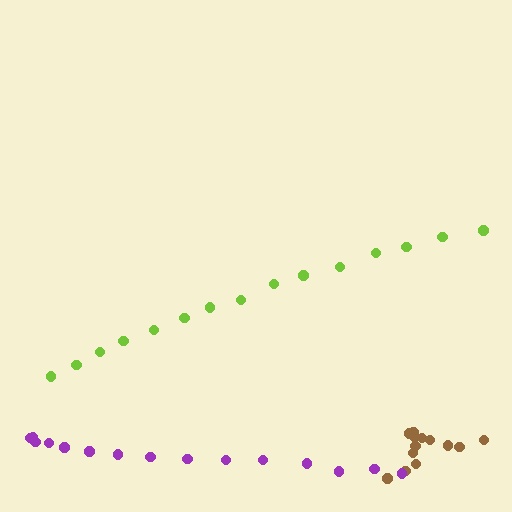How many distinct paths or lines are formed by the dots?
There are 3 distinct paths.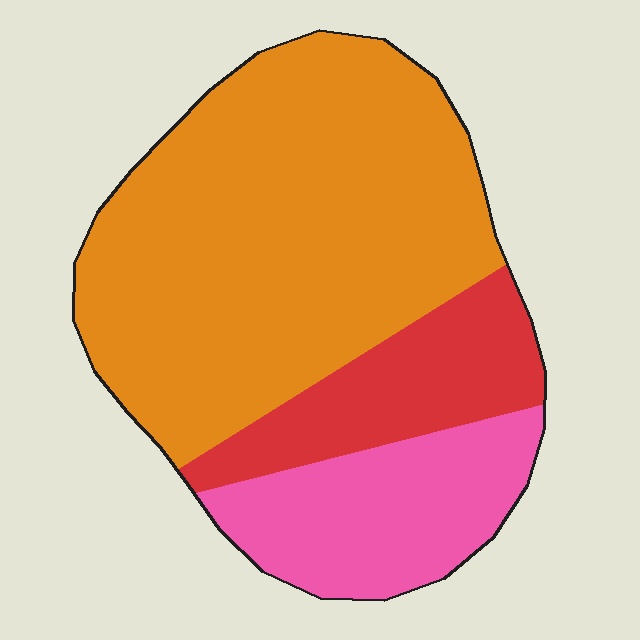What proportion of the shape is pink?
Pink covers about 20% of the shape.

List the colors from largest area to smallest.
From largest to smallest: orange, pink, red.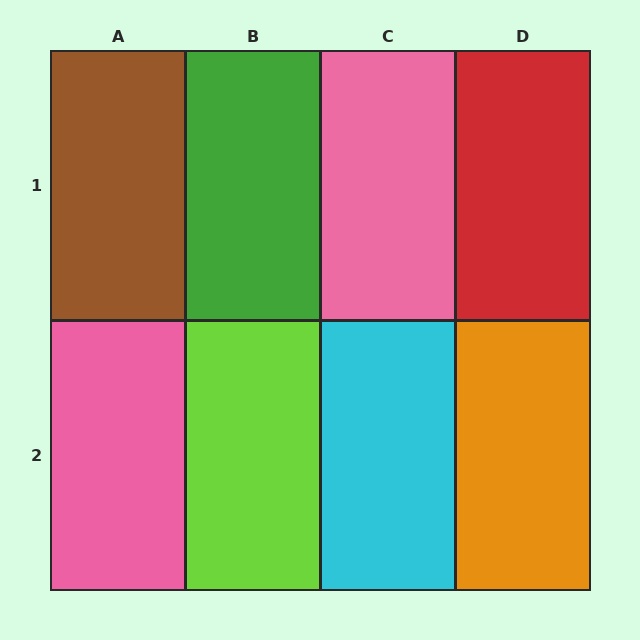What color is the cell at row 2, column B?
Lime.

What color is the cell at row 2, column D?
Orange.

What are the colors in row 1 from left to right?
Brown, green, pink, red.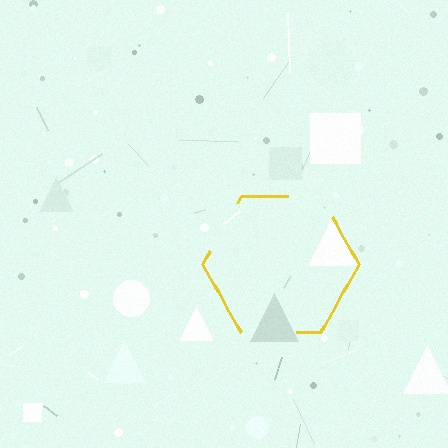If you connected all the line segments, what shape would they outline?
They would outline a hexagon.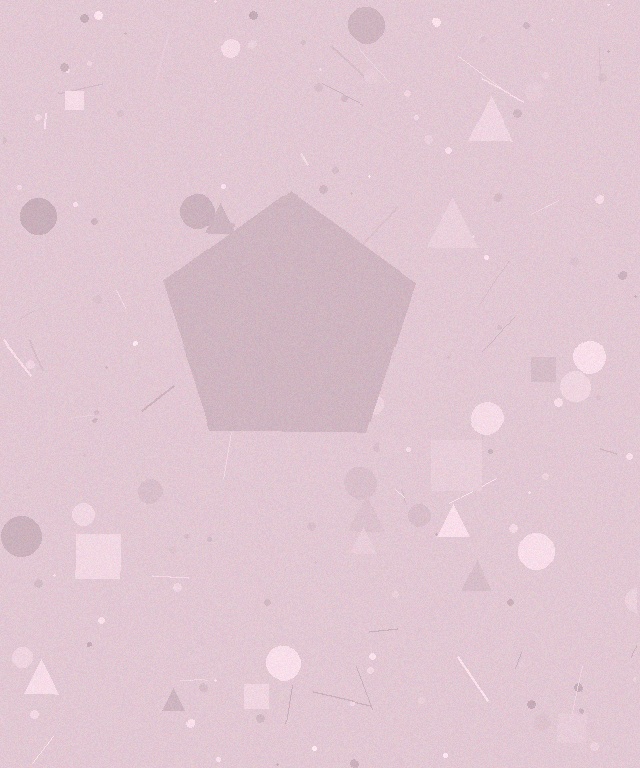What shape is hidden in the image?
A pentagon is hidden in the image.